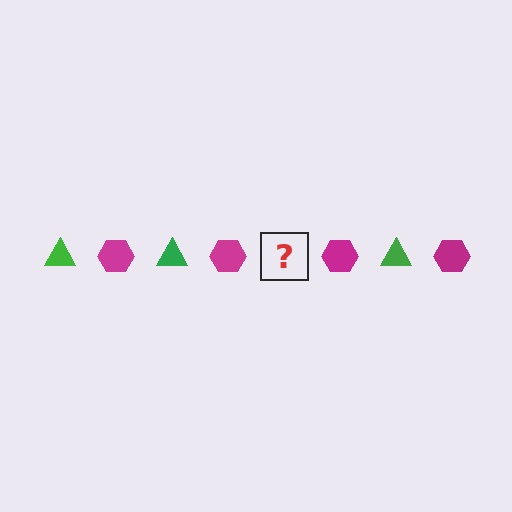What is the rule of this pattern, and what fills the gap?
The rule is that the pattern alternates between green triangle and magenta hexagon. The gap should be filled with a green triangle.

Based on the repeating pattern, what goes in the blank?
The blank should be a green triangle.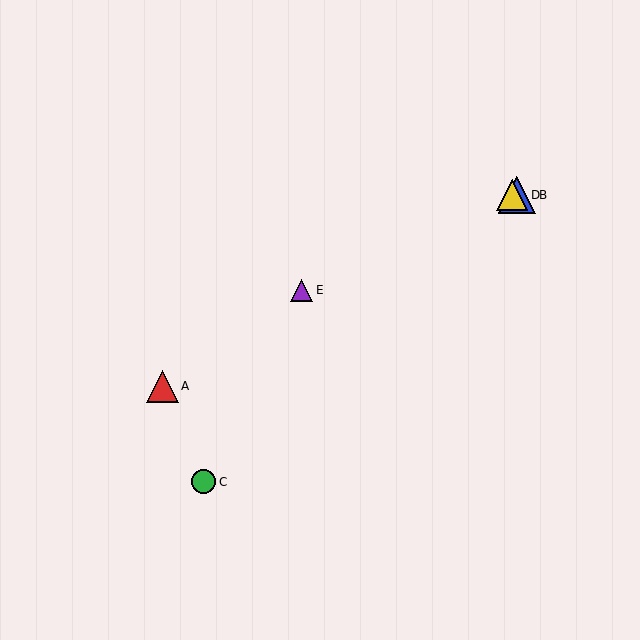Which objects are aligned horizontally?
Objects B, D are aligned horizontally.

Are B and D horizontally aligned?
Yes, both are at y≈195.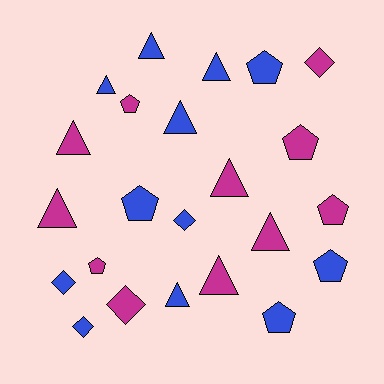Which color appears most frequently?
Blue, with 12 objects.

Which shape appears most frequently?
Triangle, with 10 objects.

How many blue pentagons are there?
There are 4 blue pentagons.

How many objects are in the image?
There are 23 objects.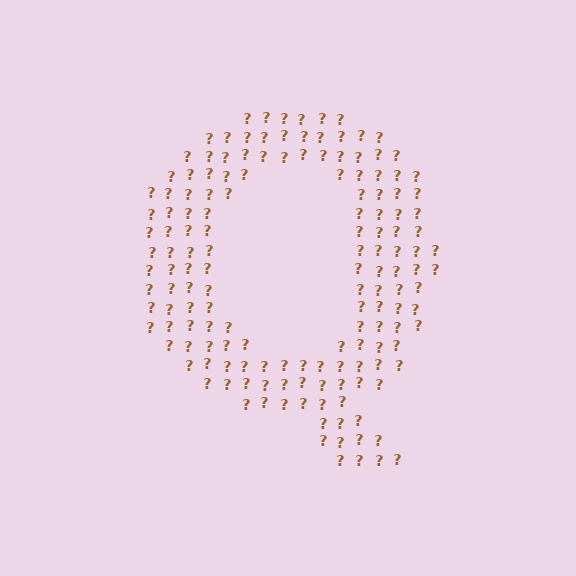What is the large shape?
The large shape is the letter Q.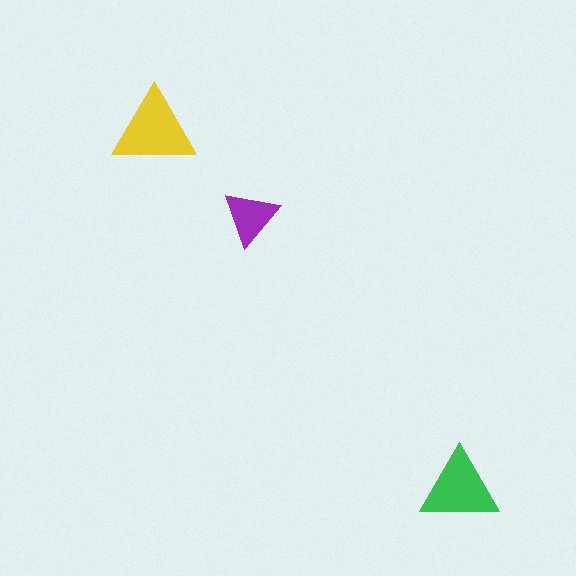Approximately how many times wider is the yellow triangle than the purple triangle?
About 1.5 times wider.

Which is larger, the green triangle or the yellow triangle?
The yellow one.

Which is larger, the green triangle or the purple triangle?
The green one.